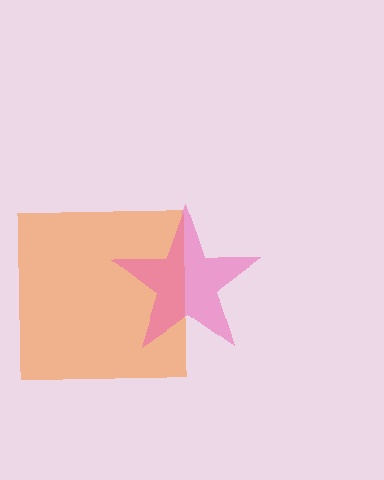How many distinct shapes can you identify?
There are 2 distinct shapes: an orange square, a pink star.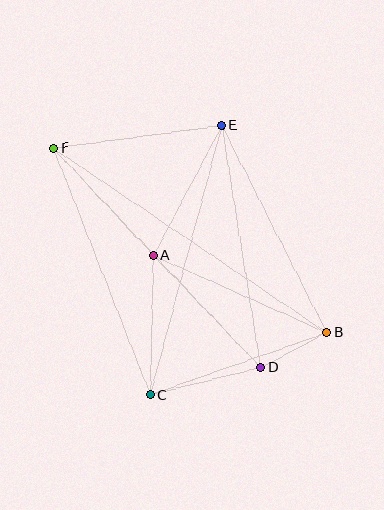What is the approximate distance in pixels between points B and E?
The distance between B and E is approximately 233 pixels.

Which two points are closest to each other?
Points B and D are closest to each other.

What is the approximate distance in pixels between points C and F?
The distance between C and F is approximately 265 pixels.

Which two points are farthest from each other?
Points B and F are farthest from each other.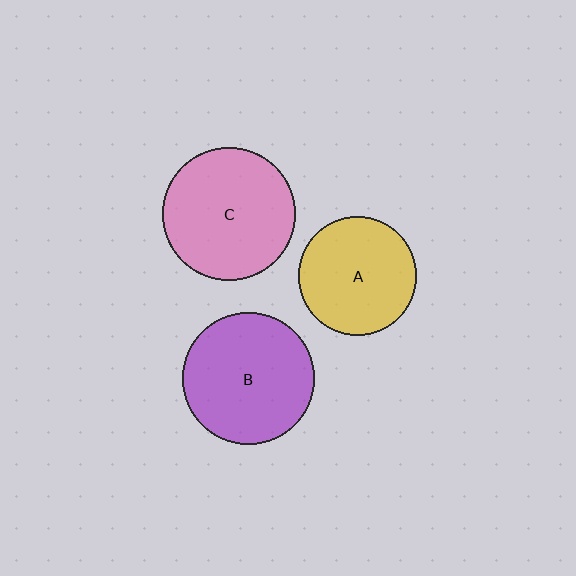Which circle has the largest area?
Circle C (pink).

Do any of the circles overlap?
No, none of the circles overlap.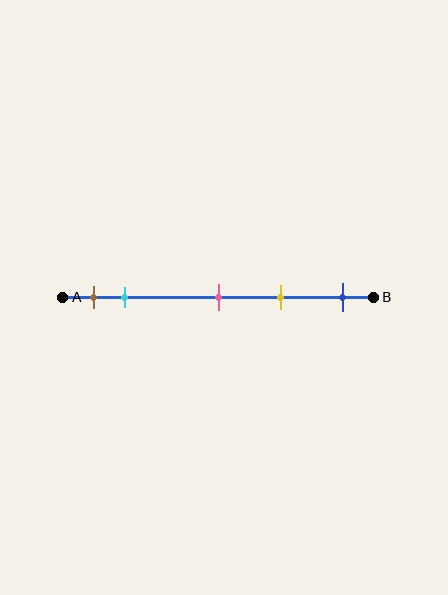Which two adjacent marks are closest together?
The brown and cyan marks are the closest adjacent pair.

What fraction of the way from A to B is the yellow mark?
The yellow mark is approximately 70% (0.7) of the way from A to B.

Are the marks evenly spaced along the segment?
No, the marks are not evenly spaced.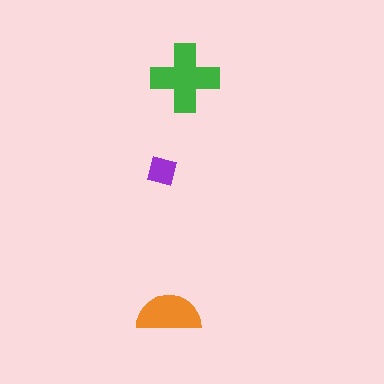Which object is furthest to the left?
The purple square is leftmost.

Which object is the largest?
The green cross.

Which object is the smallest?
The purple square.